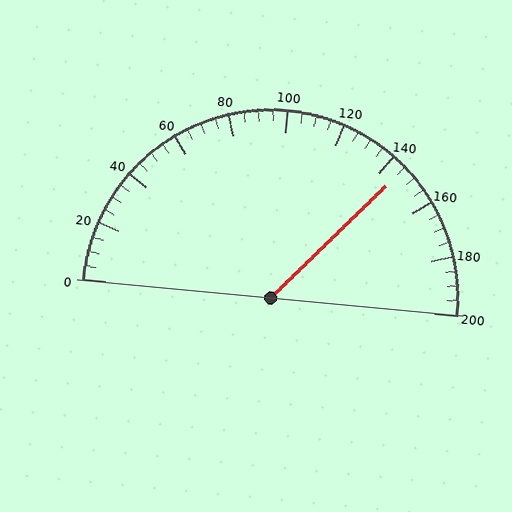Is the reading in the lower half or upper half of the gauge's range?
The reading is in the upper half of the range (0 to 200).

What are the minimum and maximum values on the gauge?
The gauge ranges from 0 to 200.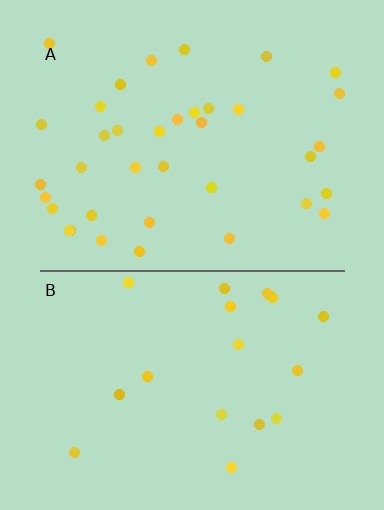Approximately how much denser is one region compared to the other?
Approximately 2.1× — region A over region B.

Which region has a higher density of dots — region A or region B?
A (the top).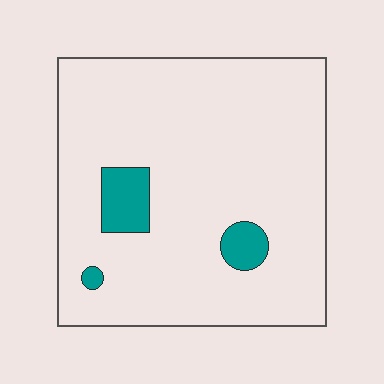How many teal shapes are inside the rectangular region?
3.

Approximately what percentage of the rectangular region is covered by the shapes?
Approximately 10%.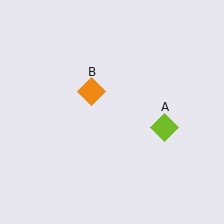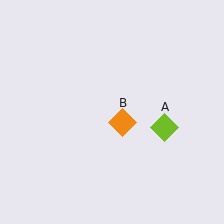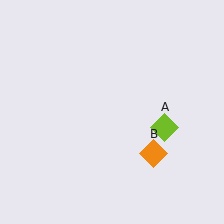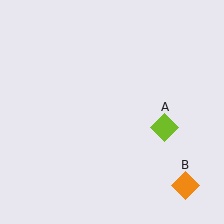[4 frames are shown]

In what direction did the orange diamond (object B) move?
The orange diamond (object B) moved down and to the right.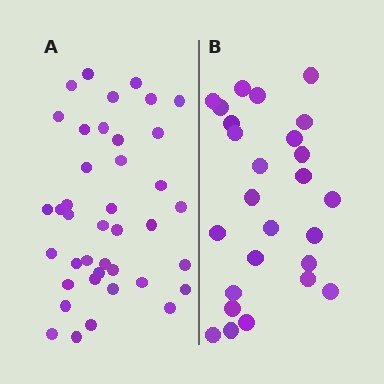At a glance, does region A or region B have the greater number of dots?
Region A (the left region) has more dots.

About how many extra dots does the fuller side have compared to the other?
Region A has approximately 15 more dots than region B.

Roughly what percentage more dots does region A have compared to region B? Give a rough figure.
About 55% more.